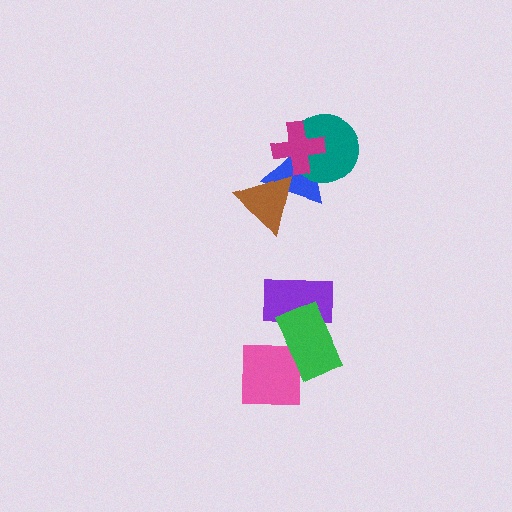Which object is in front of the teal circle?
The magenta cross is in front of the teal circle.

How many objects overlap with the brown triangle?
1 object overlaps with the brown triangle.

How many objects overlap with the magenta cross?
2 objects overlap with the magenta cross.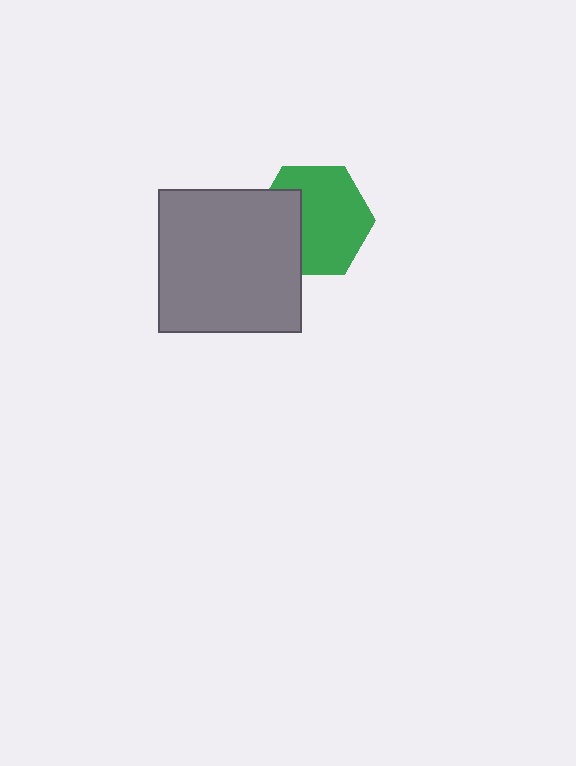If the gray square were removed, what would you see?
You would see the complete green hexagon.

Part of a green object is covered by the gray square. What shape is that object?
It is a hexagon.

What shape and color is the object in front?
The object in front is a gray square.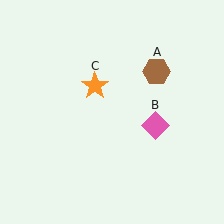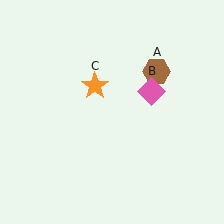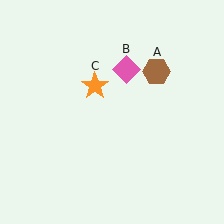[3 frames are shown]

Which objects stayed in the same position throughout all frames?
Brown hexagon (object A) and orange star (object C) remained stationary.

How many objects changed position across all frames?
1 object changed position: pink diamond (object B).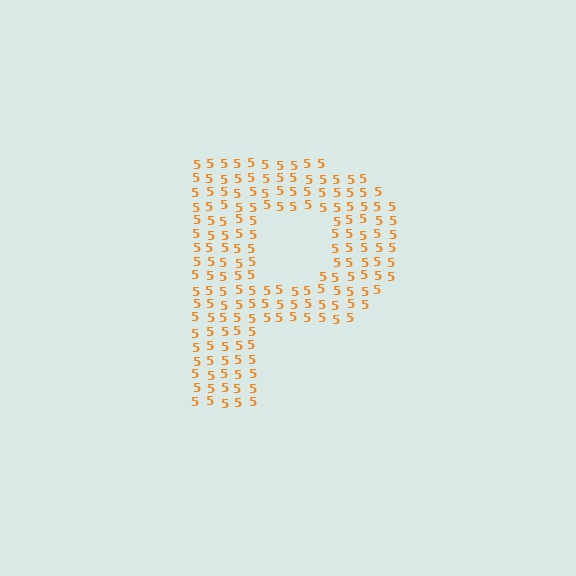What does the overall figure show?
The overall figure shows the letter P.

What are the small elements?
The small elements are digit 5's.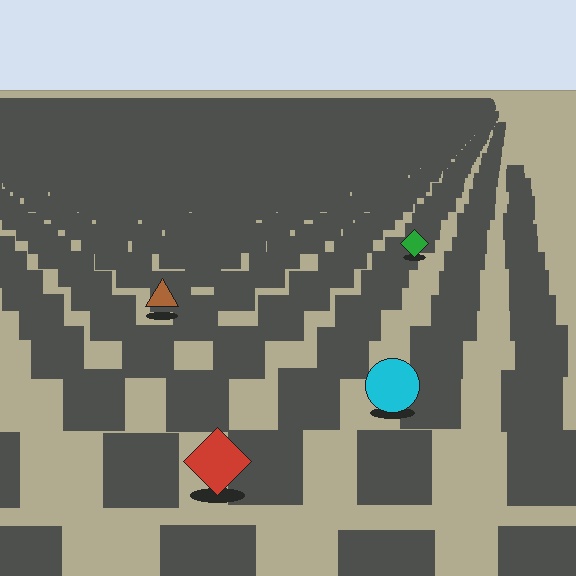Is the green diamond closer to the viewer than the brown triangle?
No. The brown triangle is closer — you can tell from the texture gradient: the ground texture is coarser near it.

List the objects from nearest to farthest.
From nearest to farthest: the red diamond, the cyan circle, the brown triangle, the green diamond.